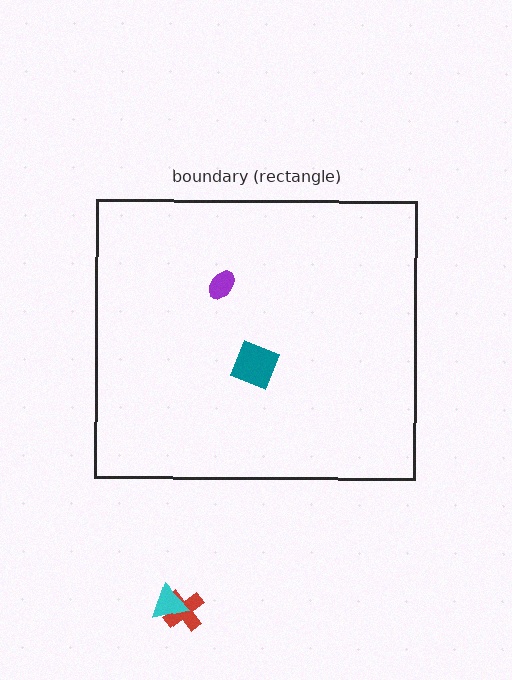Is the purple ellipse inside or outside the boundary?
Inside.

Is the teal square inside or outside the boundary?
Inside.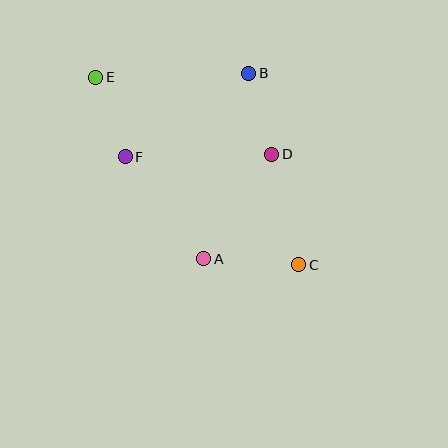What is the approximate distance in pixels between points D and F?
The distance between D and F is approximately 147 pixels.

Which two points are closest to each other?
Points B and D are closest to each other.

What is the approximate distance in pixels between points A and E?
The distance between A and E is approximately 211 pixels.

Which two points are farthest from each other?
Points C and E are farthest from each other.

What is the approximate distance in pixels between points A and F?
The distance between A and F is approximately 128 pixels.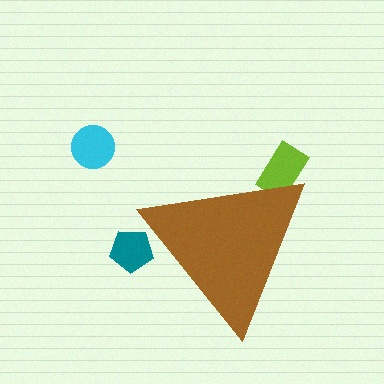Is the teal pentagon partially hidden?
Yes, the teal pentagon is partially hidden behind the brown triangle.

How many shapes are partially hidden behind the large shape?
2 shapes are partially hidden.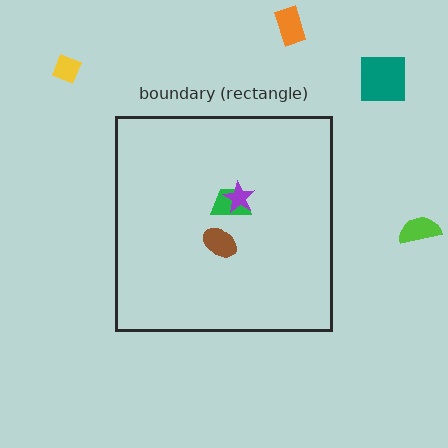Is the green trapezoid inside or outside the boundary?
Inside.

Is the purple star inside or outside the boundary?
Inside.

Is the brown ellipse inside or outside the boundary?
Inside.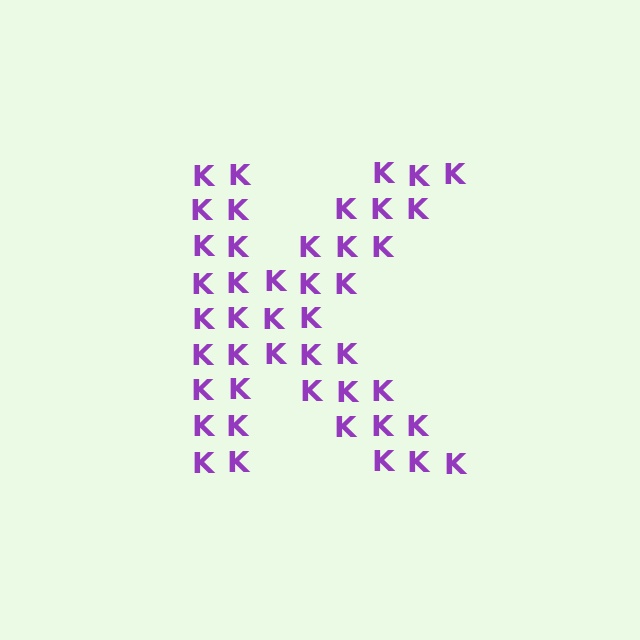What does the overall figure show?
The overall figure shows the letter K.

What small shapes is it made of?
It is made of small letter K's.